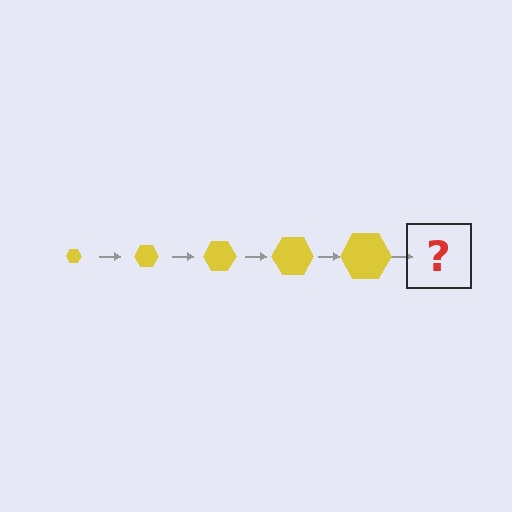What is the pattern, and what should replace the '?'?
The pattern is that the hexagon gets progressively larger each step. The '?' should be a yellow hexagon, larger than the previous one.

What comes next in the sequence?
The next element should be a yellow hexagon, larger than the previous one.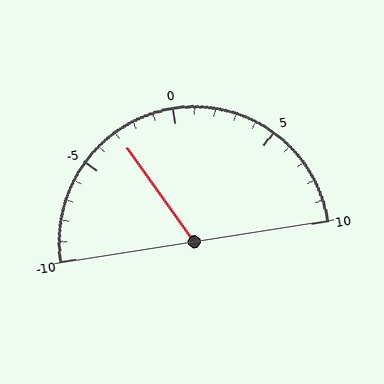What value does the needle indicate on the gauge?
The needle indicates approximately -3.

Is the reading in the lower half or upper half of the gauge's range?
The reading is in the lower half of the range (-10 to 10).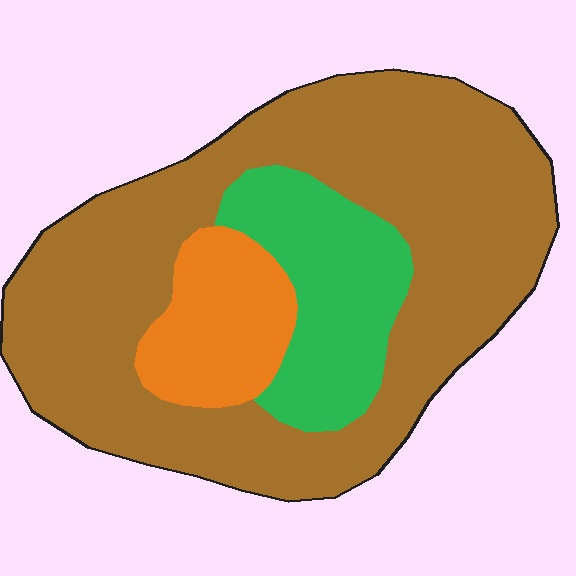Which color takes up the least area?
Orange, at roughly 15%.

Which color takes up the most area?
Brown, at roughly 70%.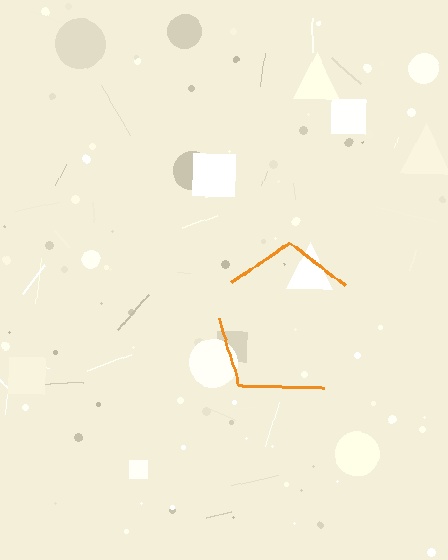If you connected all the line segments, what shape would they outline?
They would outline a pentagon.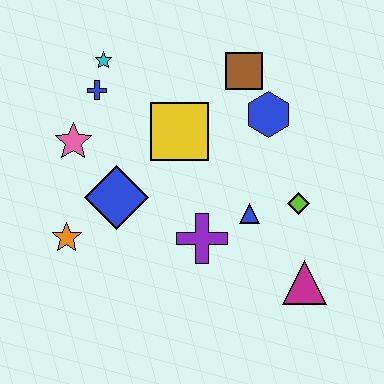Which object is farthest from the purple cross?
The cyan star is farthest from the purple cross.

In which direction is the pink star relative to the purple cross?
The pink star is to the left of the purple cross.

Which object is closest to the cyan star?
The blue cross is closest to the cyan star.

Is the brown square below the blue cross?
No